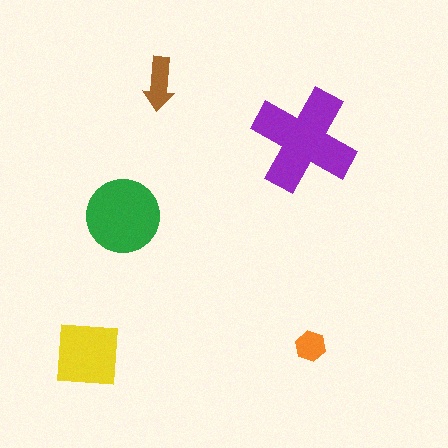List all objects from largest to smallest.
The purple cross, the green circle, the yellow square, the brown arrow, the orange hexagon.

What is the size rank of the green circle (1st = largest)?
2nd.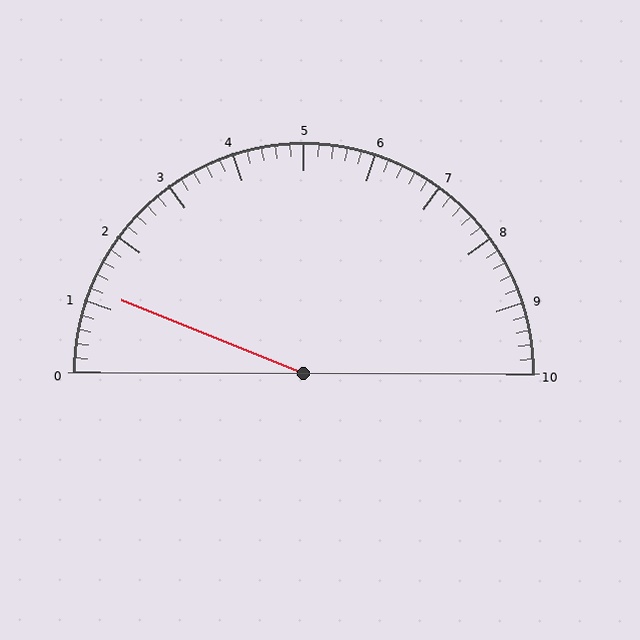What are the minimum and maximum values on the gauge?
The gauge ranges from 0 to 10.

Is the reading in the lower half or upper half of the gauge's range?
The reading is in the lower half of the range (0 to 10).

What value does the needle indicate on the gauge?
The needle indicates approximately 1.2.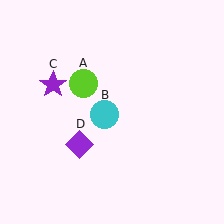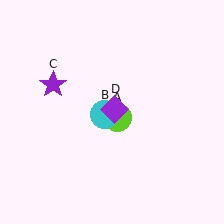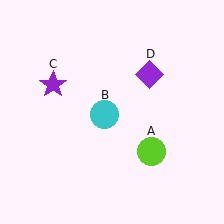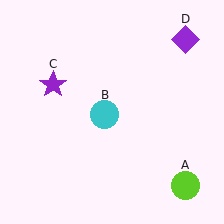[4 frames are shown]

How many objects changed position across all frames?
2 objects changed position: lime circle (object A), purple diamond (object D).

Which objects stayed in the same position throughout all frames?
Cyan circle (object B) and purple star (object C) remained stationary.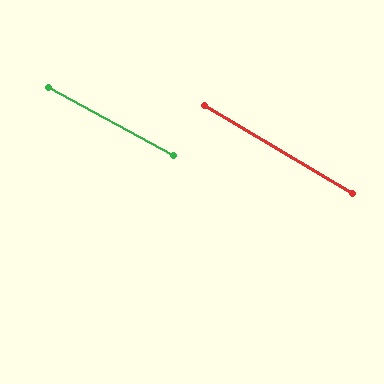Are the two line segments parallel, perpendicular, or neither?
Parallel — their directions differ by only 1.8°.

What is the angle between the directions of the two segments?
Approximately 2 degrees.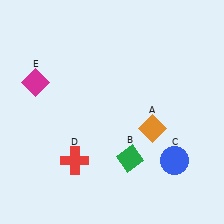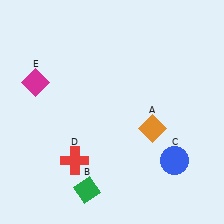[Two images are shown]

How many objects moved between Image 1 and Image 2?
1 object moved between the two images.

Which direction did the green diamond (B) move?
The green diamond (B) moved left.